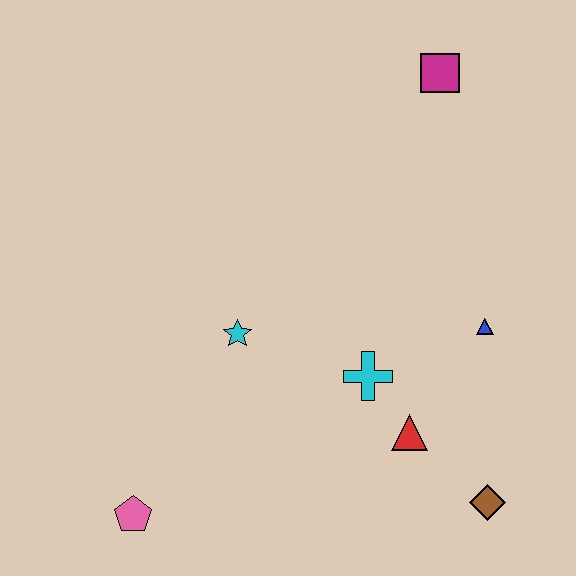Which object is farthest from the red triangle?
The magenta square is farthest from the red triangle.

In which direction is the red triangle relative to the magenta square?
The red triangle is below the magenta square.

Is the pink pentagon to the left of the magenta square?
Yes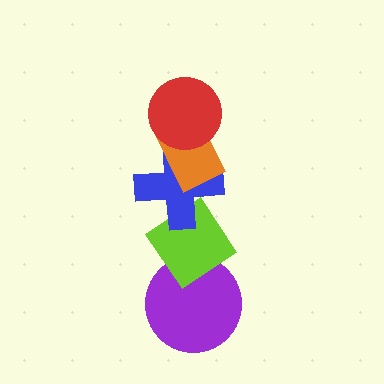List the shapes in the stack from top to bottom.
From top to bottom: the red circle, the orange rectangle, the blue cross, the lime diamond, the purple circle.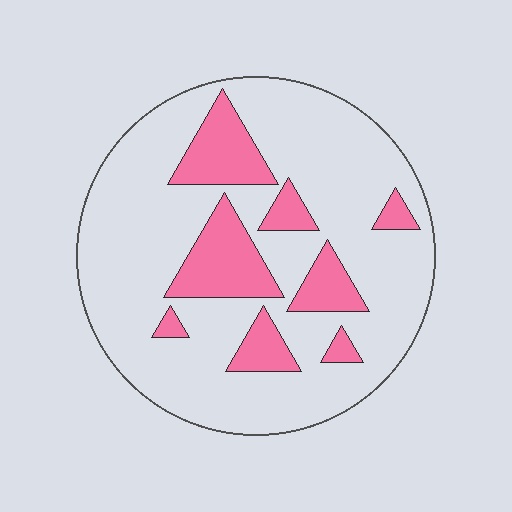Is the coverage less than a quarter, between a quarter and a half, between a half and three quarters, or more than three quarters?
Less than a quarter.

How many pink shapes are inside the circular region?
8.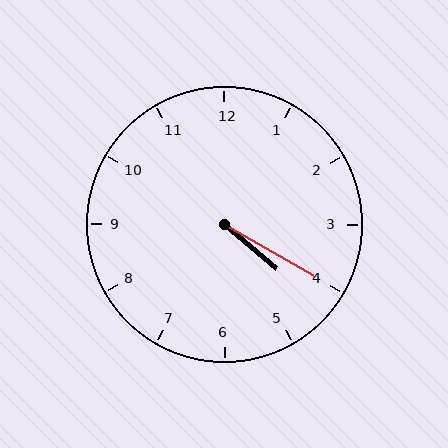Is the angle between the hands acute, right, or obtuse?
It is acute.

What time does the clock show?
4:20.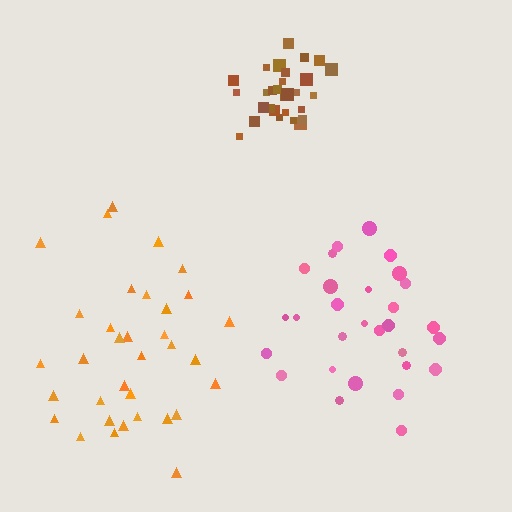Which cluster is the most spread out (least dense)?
Orange.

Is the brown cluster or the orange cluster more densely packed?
Brown.